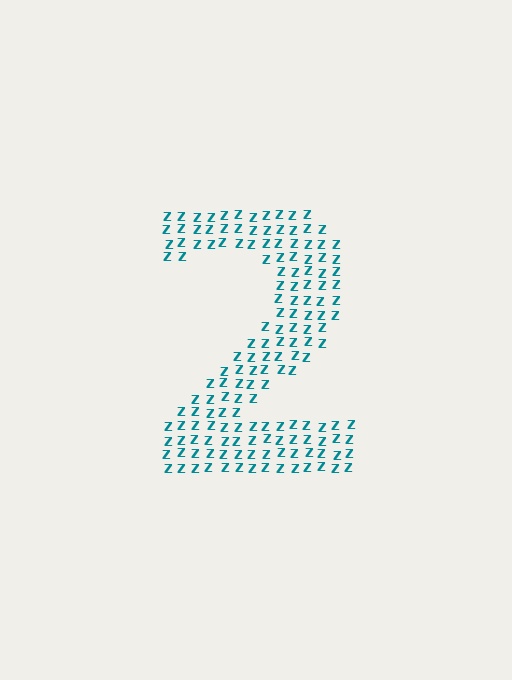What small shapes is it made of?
It is made of small letter Z's.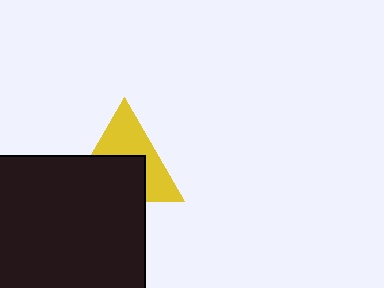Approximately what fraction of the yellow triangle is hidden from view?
Roughly 49% of the yellow triangle is hidden behind the black square.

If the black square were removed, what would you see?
You would see the complete yellow triangle.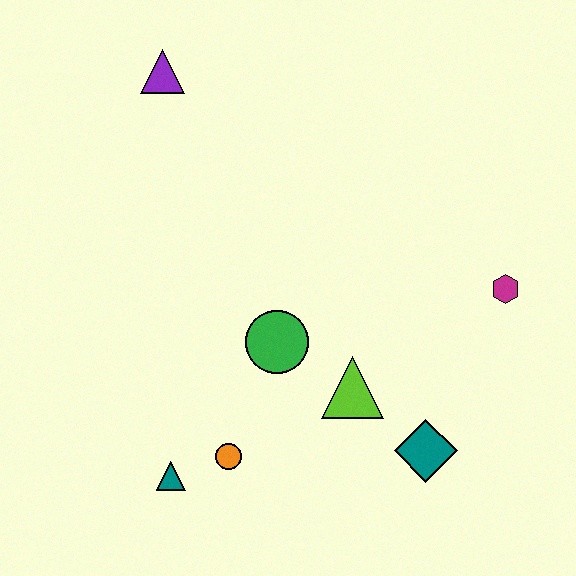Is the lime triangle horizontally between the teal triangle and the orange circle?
No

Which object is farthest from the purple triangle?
The teal diamond is farthest from the purple triangle.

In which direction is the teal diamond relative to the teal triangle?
The teal diamond is to the right of the teal triangle.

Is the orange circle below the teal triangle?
No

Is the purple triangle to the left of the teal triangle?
Yes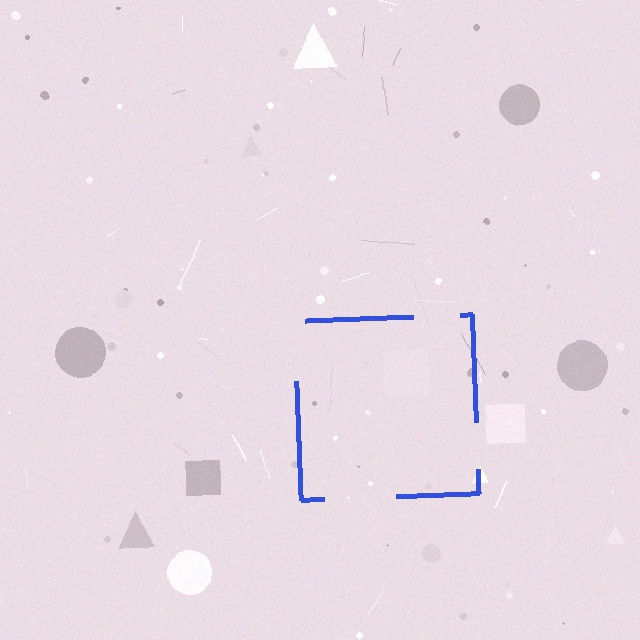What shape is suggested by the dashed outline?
The dashed outline suggests a square.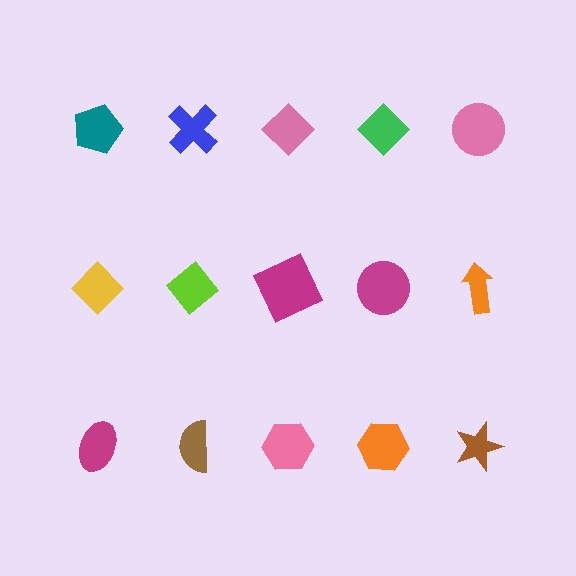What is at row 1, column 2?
A blue cross.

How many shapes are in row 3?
5 shapes.